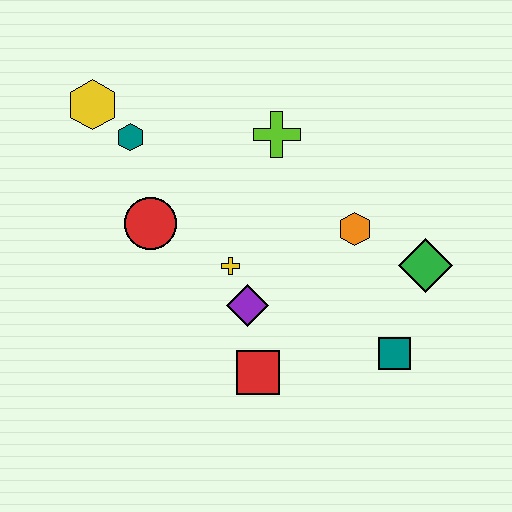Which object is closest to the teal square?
The green diamond is closest to the teal square.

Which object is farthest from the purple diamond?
The yellow hexagon is farthest from the purple diamond.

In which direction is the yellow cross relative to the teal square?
The yellow cross is to the left of the teal square.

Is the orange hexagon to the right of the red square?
Yes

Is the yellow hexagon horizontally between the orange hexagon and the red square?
No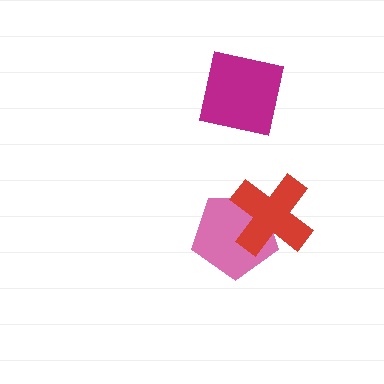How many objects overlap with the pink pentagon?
1 object overlaps with the pink pentagon.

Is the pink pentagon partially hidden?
Yes, it is partially covered by another shape.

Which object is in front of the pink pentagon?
The red cross is in front of the pink pentagon.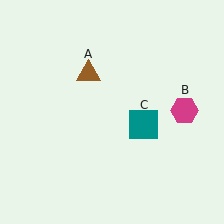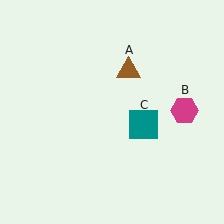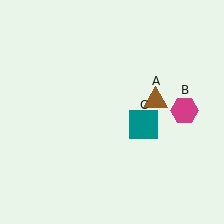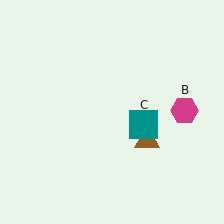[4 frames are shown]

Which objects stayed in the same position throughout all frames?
Magenta hexagon (object B) and teal square (object C) remained stationary.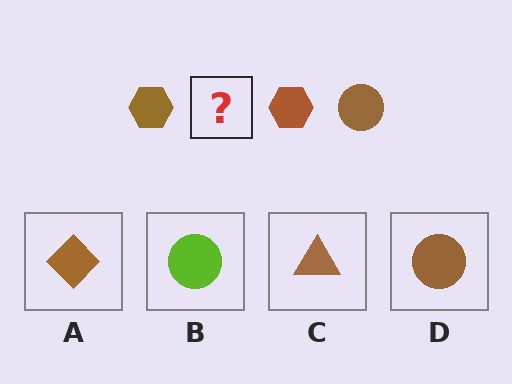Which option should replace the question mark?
Option D.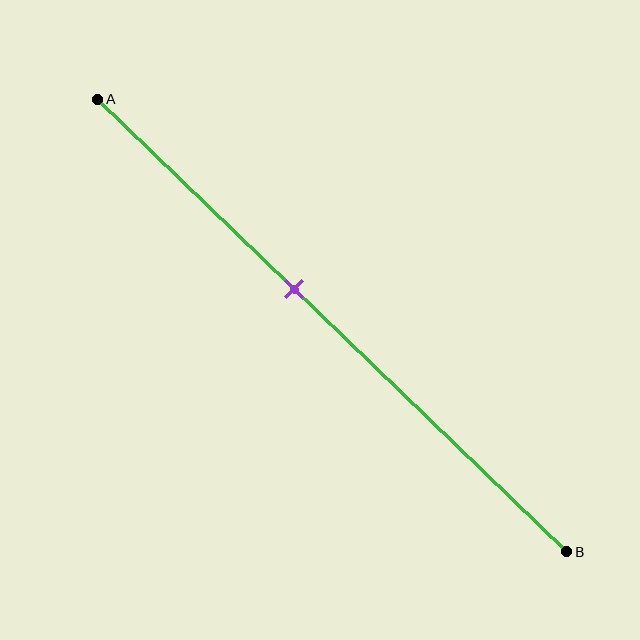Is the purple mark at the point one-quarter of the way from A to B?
No, the mark is at about 40% from A, not at the 25% one-quarter point.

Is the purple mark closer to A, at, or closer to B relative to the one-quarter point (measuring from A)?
The purple mark is closer to point B than the one-quarter point of segment AB.